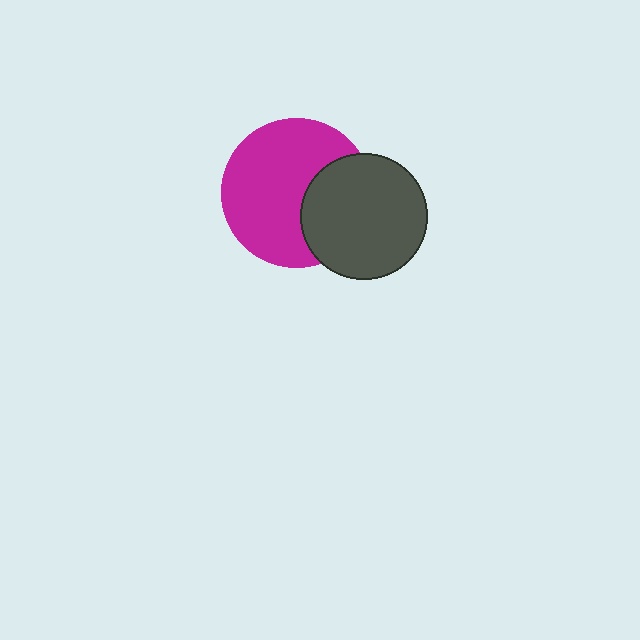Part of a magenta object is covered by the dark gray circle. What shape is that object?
It is a circle.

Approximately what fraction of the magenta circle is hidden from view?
Roughly 32% of the magenta circle is hidden behind the dark gray circle.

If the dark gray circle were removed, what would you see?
You would see the complete magenta circle.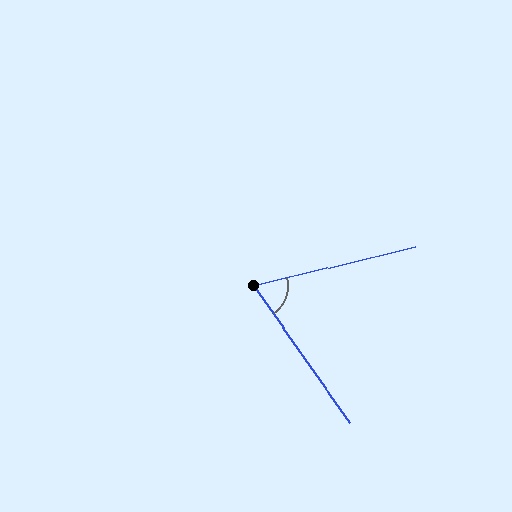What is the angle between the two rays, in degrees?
Approximately 68 degrees.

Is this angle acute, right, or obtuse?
It is acute.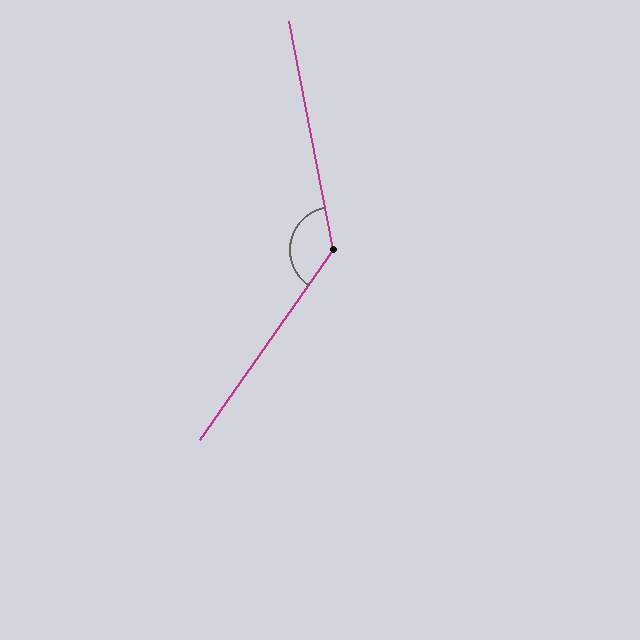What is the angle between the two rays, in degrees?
Approximately 134 degrees.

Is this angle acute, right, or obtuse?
It is obtuse.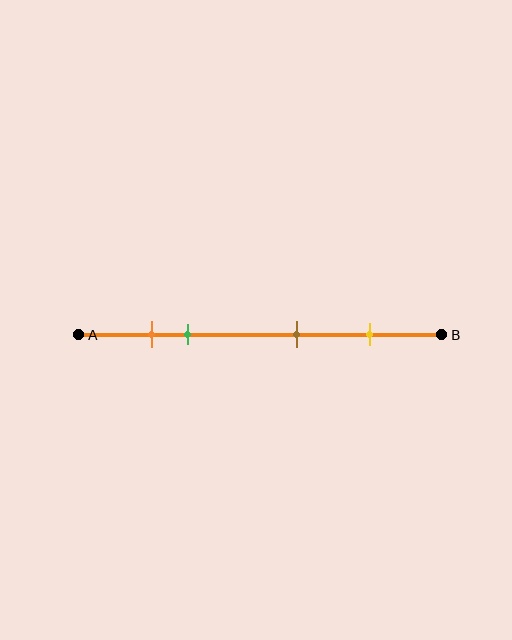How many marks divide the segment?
There are 4 marks dividing the segment.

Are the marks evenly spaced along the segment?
No, the marks are not evenly spaced.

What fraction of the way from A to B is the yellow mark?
The yellow mark is approximately 80% (0.8) of the way from A to B.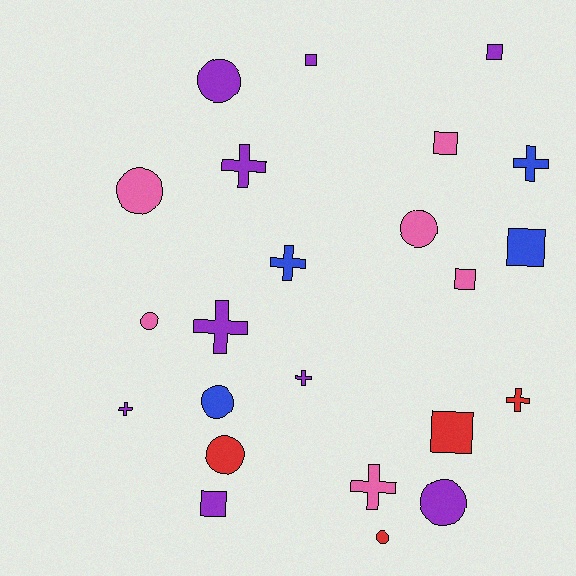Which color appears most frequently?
Purple, with 9 objects.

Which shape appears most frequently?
Cross, with 8 objects.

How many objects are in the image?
There are 23 objects.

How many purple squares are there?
There are 3 purple squares.